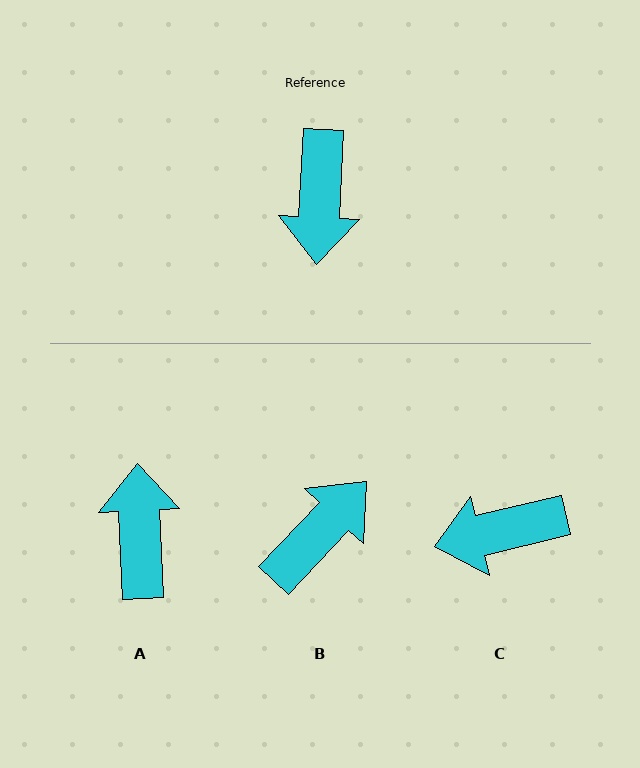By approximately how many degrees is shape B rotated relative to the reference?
Approximately 140 degrees counter-clockwise.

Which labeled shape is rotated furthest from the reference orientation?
A, about 175 degrees away.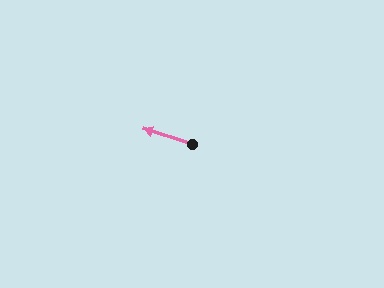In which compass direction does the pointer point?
West.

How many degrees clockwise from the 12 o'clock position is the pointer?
Approximately 288 degrees.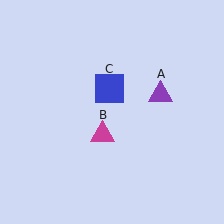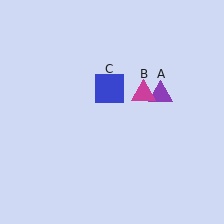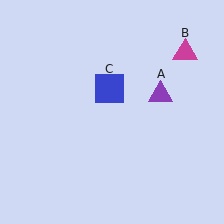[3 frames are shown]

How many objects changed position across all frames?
1 object changed position: magenta triangle (object B).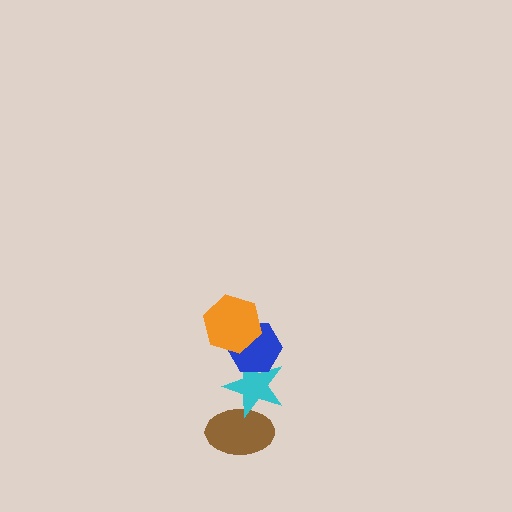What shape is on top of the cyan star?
The blue hexagon is on top of the cyan star.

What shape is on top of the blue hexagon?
The orange hexagon is on top of the blue hexagon.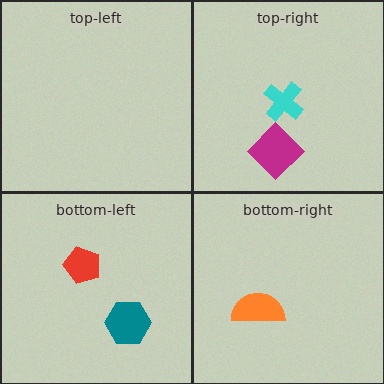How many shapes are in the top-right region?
2.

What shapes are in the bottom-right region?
The orange semicircle.